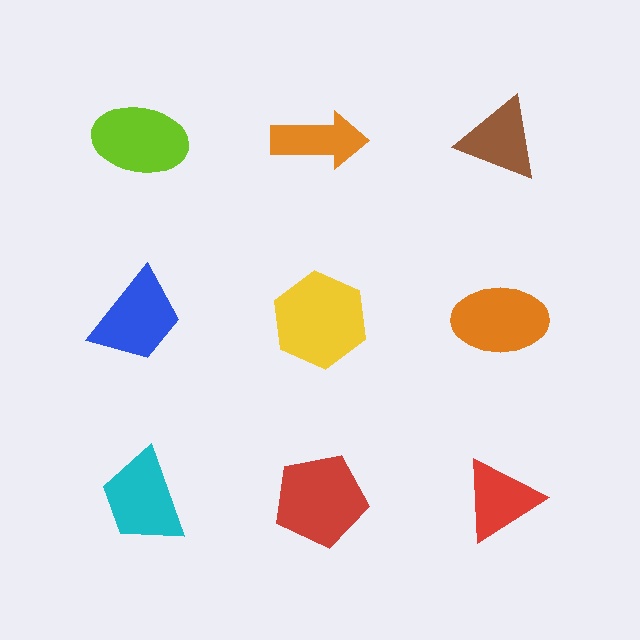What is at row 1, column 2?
An orange arrow.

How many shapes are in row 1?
3 shapes.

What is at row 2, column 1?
A blue trapezoid.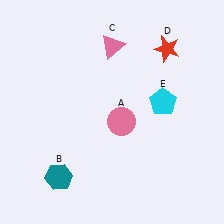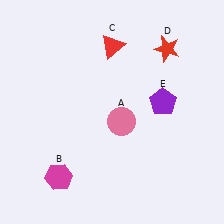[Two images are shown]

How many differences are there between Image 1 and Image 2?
There are 3 differences between the two images.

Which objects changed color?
B changed from teal to magenta. C changed from pink to red. E changed from cyan to purple.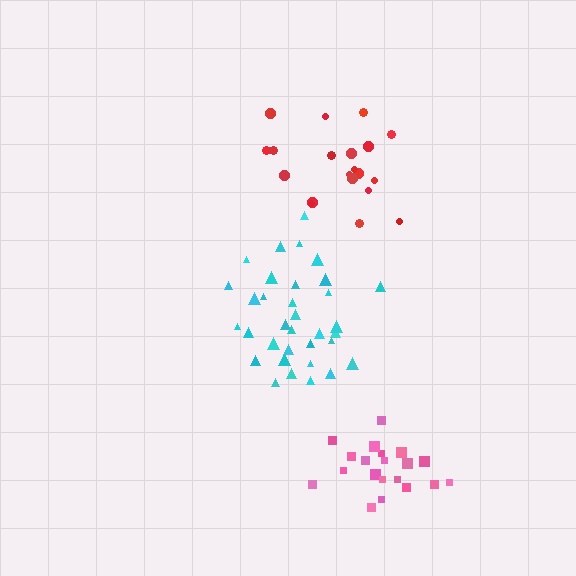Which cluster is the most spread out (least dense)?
Cyan.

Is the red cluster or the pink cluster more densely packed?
Pink.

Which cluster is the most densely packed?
Pink.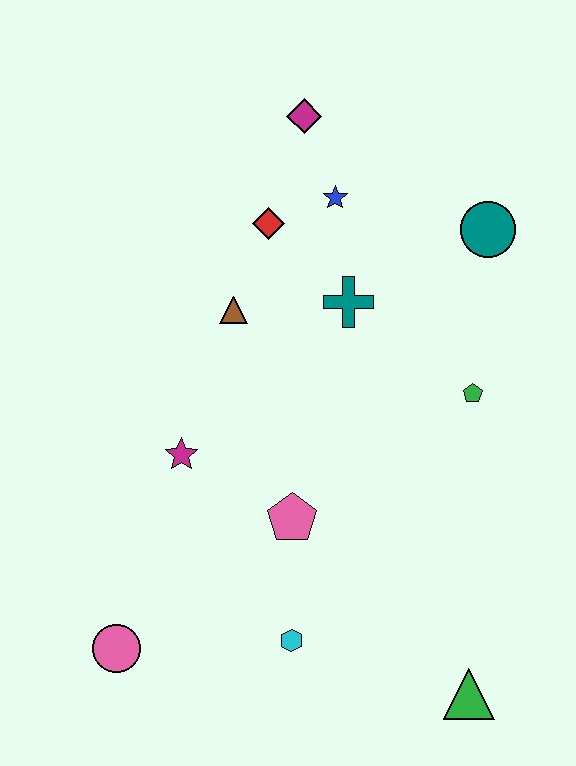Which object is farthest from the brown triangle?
The green triangle is farthest from the brown triangle.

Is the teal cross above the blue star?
No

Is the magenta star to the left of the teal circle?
Yes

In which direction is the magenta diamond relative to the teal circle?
The magenta diamond is to the left of the teal circle.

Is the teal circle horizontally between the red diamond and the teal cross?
No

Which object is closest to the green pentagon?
The teal cross is closest to the green pentagon.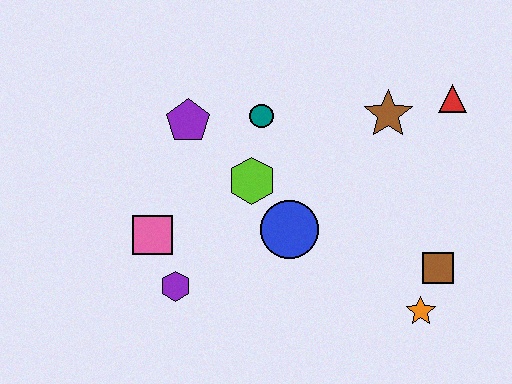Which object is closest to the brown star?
The red triangle is closest to the brown star.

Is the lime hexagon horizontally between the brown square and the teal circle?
No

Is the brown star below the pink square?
No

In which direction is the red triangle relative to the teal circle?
The red triangle is to the right of the teal circle.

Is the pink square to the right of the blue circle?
No